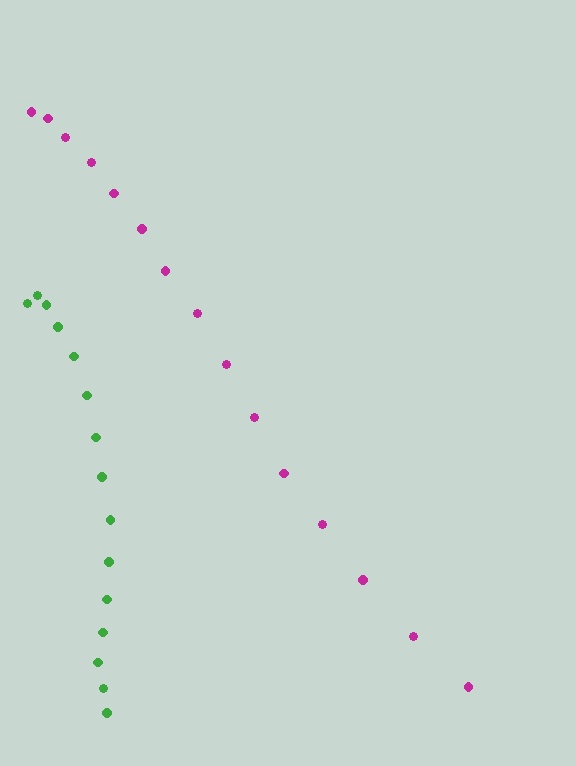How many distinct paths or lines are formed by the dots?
There are 2 distinct paths.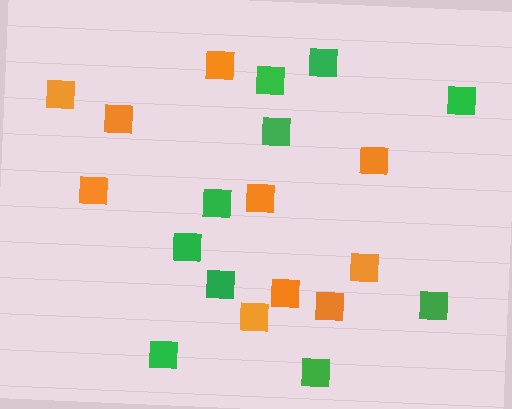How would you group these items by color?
There are 2 groups: one group of green squares (10) and one group of orange squares (10).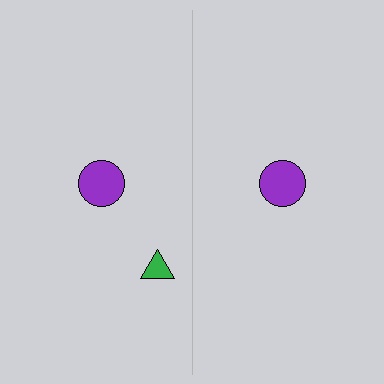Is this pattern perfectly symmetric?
No, the pattern is not perfectly symmetric. A green triangle is missing from the right side.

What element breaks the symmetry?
A green triangle is missing from the right side.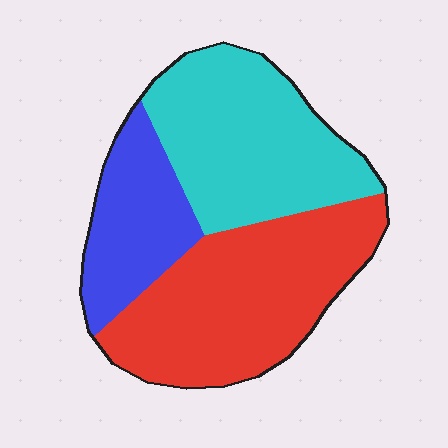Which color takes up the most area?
Red, at roughly 40%.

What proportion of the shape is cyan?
Cyan covers about 35% of the shape.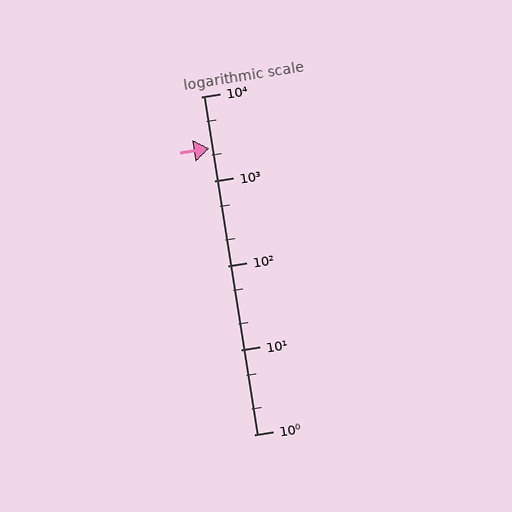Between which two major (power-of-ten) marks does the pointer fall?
The pointer is between 1000 and 10000.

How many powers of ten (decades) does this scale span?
The scale spans 4 decades, from 1 to 10000.